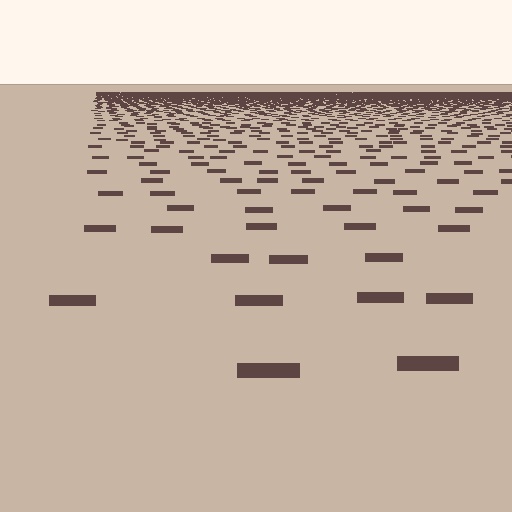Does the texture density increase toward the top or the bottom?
Density increases toward the top.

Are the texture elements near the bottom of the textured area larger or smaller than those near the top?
Larger. Near the bottom, elements are closer to the viewer and appear at a bigger on-screen size.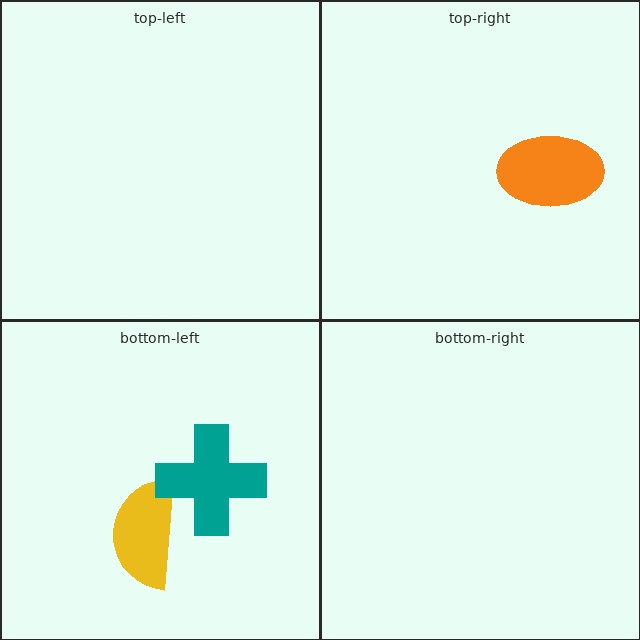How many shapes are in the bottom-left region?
2.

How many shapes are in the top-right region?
1.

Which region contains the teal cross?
The bottom-left region.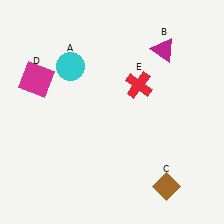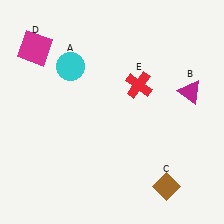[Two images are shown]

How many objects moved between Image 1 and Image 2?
2 objects moved between the two images.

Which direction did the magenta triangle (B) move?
The magenta triangle (B) moved down.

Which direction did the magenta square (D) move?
The magenta square (D) moved up.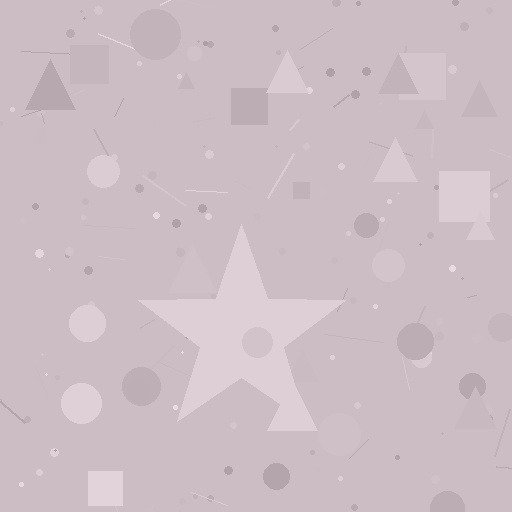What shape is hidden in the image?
A star is hidden in the image.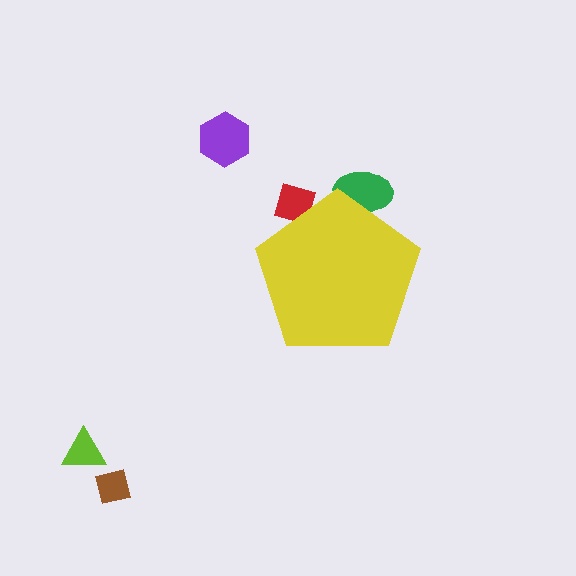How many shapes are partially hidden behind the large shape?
2 shapes are partially hidden.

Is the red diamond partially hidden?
Yes, the red diamond is partially hidden behind the yellow pentagon.